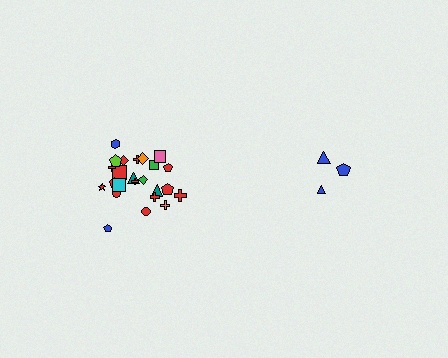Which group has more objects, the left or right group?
The left group.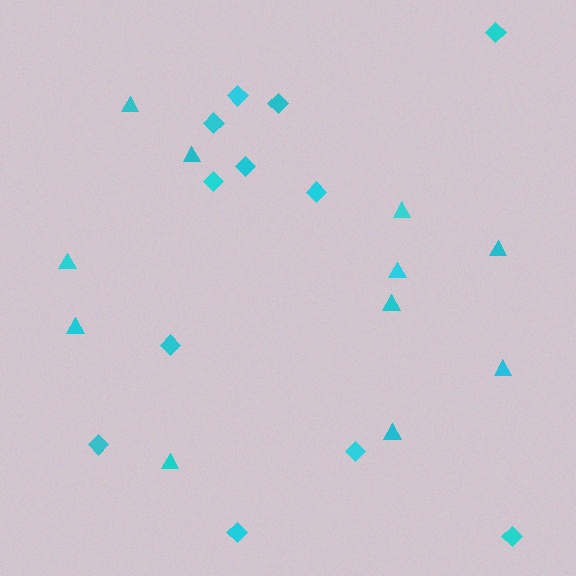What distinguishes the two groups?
There are 2 groups: one group of diamonds (12) and one group of triangles (11).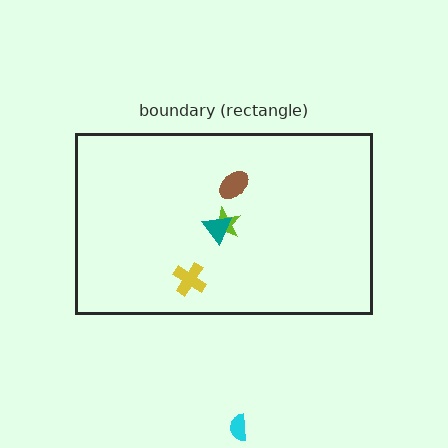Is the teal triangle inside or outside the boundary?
Inside.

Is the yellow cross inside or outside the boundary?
Inside.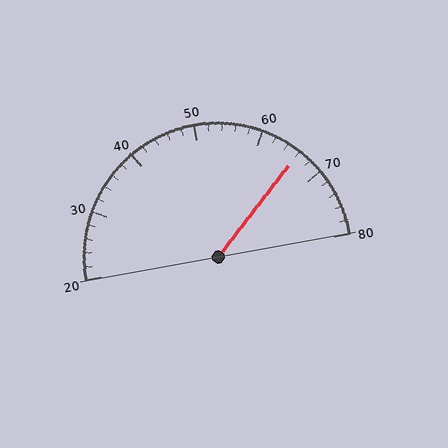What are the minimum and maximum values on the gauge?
The gauge ranges from 20 to 80.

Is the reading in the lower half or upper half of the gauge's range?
The reading is in the upper half of the range (20 to 80).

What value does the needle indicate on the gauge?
The needle indicates approximately 66.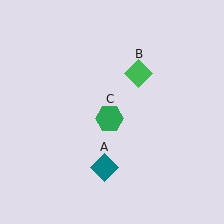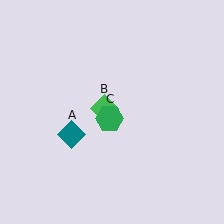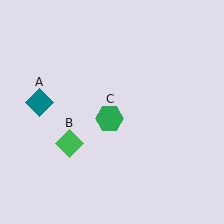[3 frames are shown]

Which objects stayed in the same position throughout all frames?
Green hexagon (object C) remained stationary.